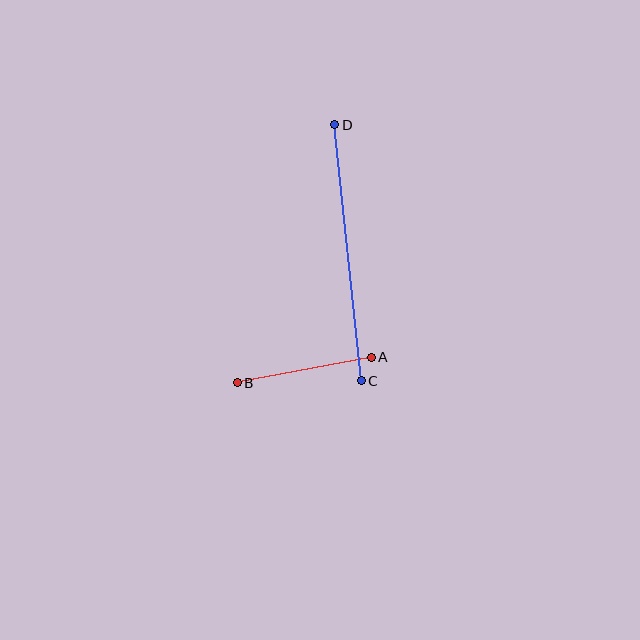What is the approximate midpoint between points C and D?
The midpoint is at approximately (348, 253) pixels.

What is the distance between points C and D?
The distance is approximately 257 pixels.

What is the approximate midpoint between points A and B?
The midpoint is at approximately (304, 370) pixels.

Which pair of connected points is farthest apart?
Points C and D are farthest apart.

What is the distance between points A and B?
The distance is approximately 136 pixels.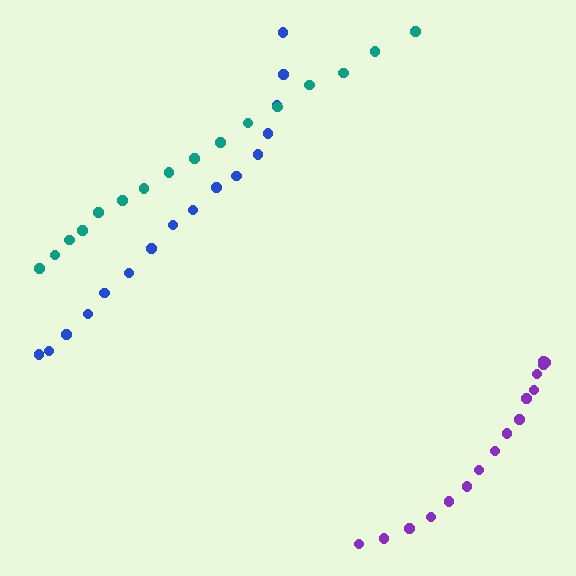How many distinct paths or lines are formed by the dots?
There are 3 distinct paths.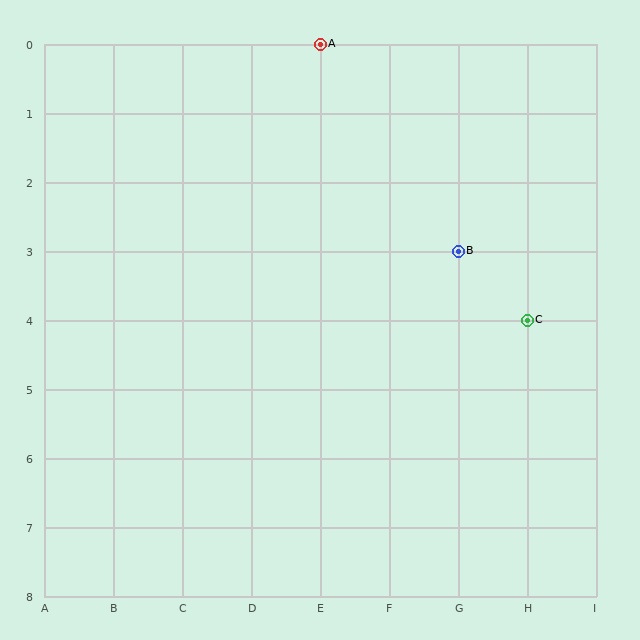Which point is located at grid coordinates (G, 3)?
Point B is at (G, 3).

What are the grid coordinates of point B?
Point B is at grid coordinates (G, 3).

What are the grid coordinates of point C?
Point C is at grid coordinates (H, 4).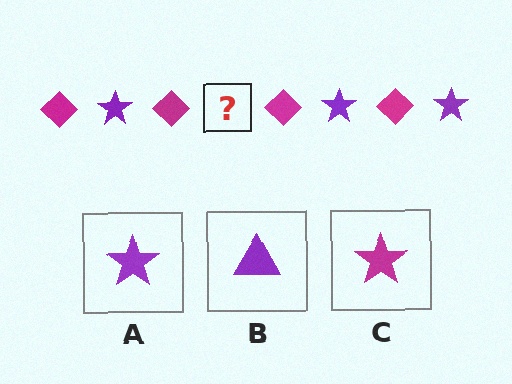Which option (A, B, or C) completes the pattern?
A.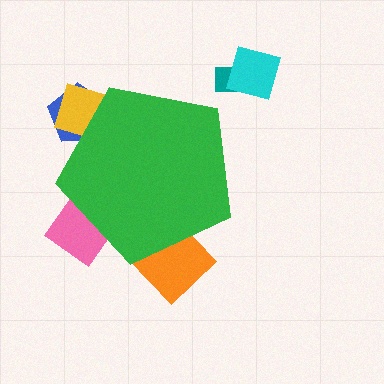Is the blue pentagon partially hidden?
Yes, the blue pentagon is partially hidden behind the green pentagon.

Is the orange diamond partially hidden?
Yes, the orange diamond is partially hidden behind the green pentagon.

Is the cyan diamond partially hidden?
No, the cyan diamond is fully visible.